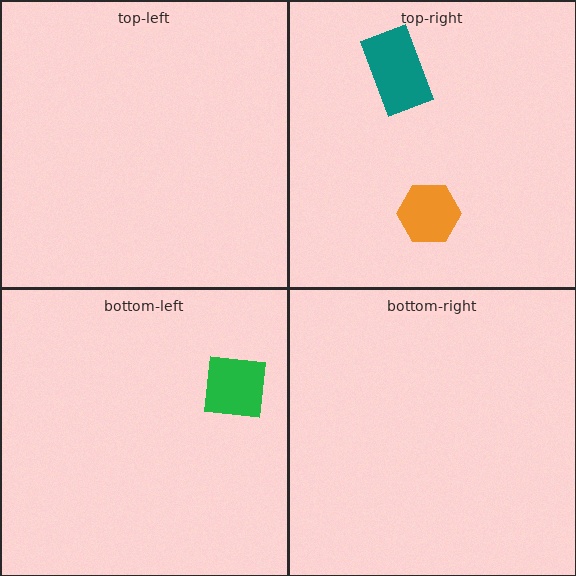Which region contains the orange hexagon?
The top-right region.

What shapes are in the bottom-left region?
The green square.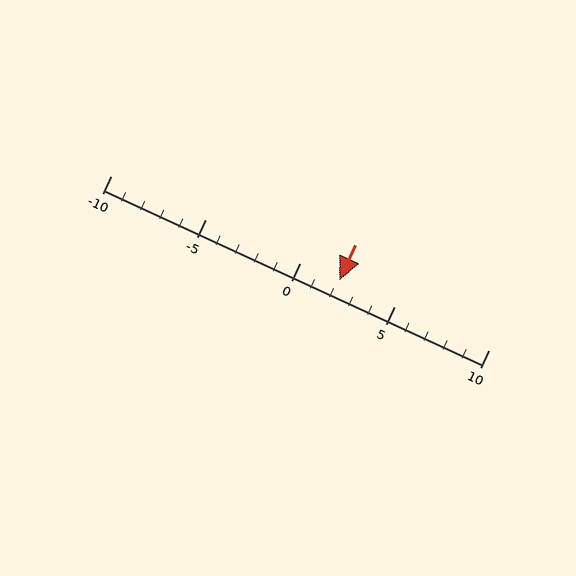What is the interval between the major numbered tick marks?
The major tick marks are spaced 5 units apart.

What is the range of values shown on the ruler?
The ruler shows values from -10 to 10.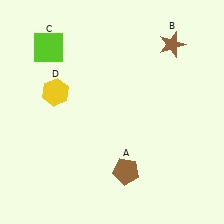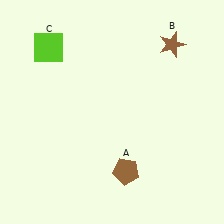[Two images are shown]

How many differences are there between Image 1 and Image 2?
There is 1 difference between the two images.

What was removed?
The yellow hexagon (D) was removed in Image 2.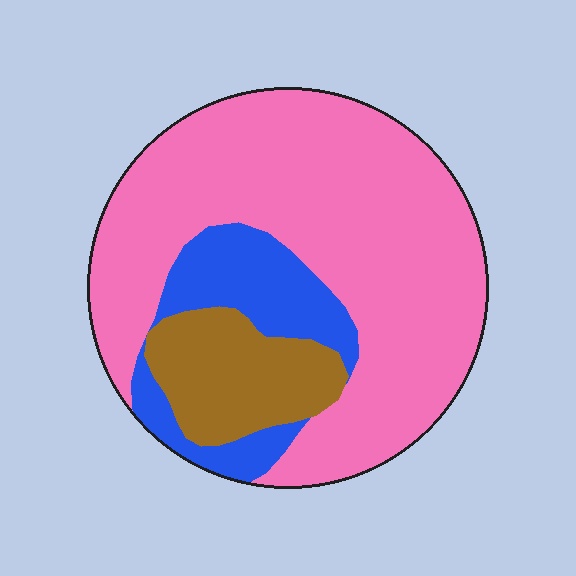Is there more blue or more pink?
Pink.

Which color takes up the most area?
Pink, at roughly 70%.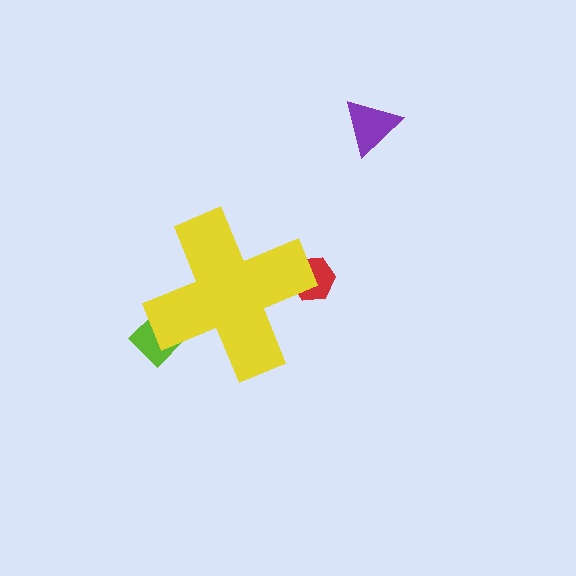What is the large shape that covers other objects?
A yellow cross.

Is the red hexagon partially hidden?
Yes, the red hexagon is partially hidden behind the yellow cross.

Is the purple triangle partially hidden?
No, the purple triangle is fully visible.